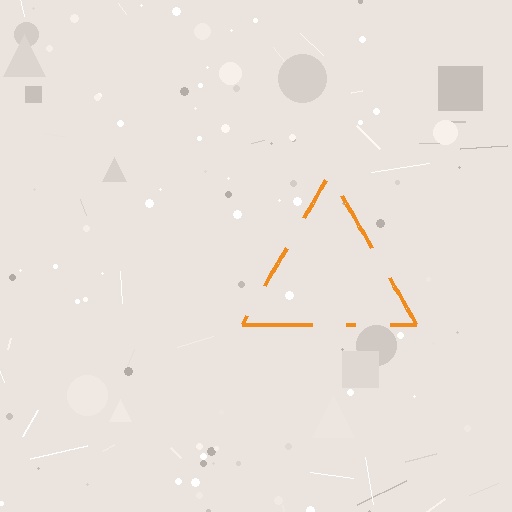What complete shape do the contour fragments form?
The contour fragments form a triangle.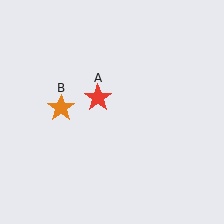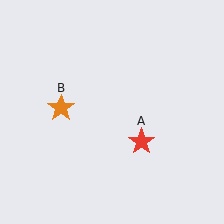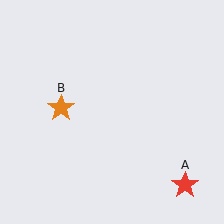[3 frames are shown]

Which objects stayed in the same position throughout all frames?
Orange star (object B) remained stationary.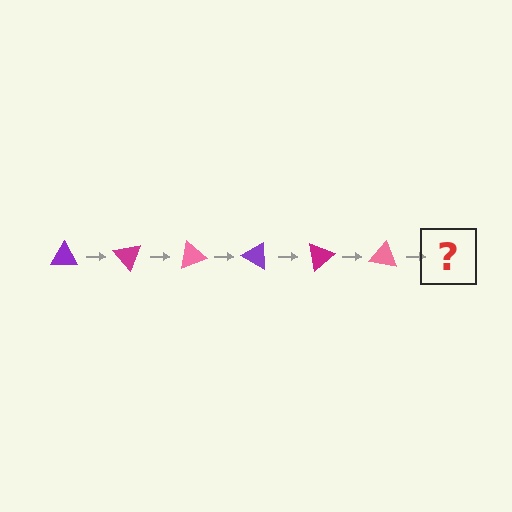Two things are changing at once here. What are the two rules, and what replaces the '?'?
The two rules are that it rotates 50 degrees each step and the color cycles through purple, magenta, and pink. The '?' should be a purple triangle, rotated 300 degrees from the start.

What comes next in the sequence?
The next element should be a purple triangle, rotated 300 degrees from the start.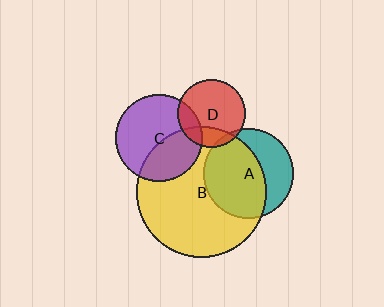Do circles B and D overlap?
Yes.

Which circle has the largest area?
Circle B (yellow).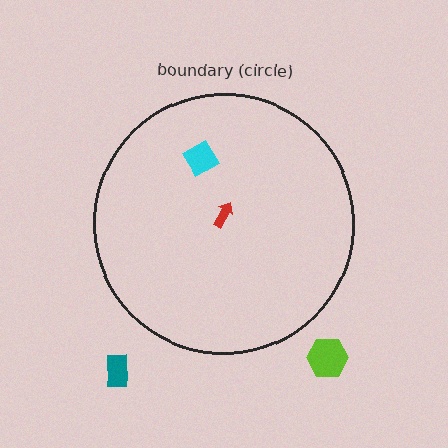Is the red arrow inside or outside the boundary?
Inside.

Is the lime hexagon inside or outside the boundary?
Outside.